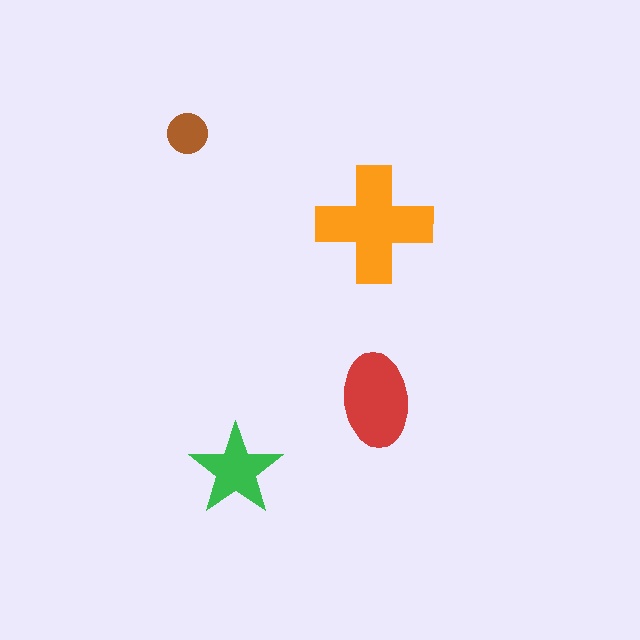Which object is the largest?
The orange cross.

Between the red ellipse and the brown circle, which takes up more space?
The red ellipse.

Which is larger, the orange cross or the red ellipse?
The orange cross.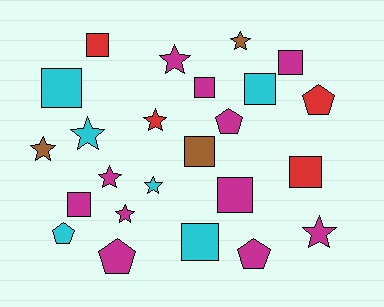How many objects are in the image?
There are 24 objects.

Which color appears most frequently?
Magenta, with 11 objects.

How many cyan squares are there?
There are 3 cyan squares.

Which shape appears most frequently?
Square, with 10 objects.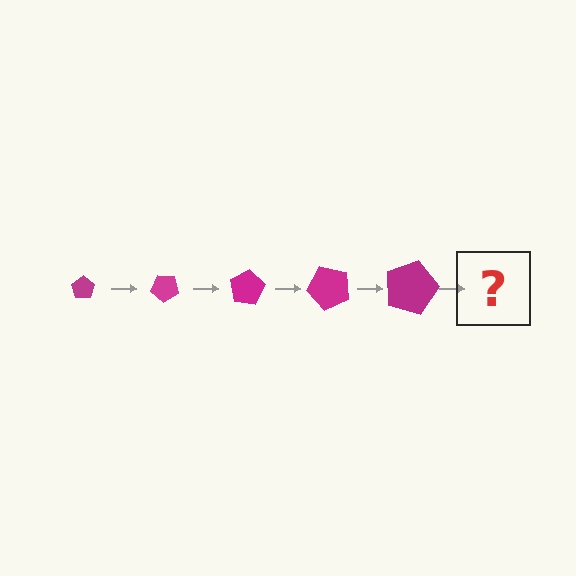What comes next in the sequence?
The next element should be a pentagon, larger than the previous one and rotated 200 degrees from the start.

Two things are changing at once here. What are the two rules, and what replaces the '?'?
The two rules are that the pentagon grows larger each step and it rotates 40 degrees each step. The '?' should be a pentagon, larger than the previous one and rotated 200 degrees from the start.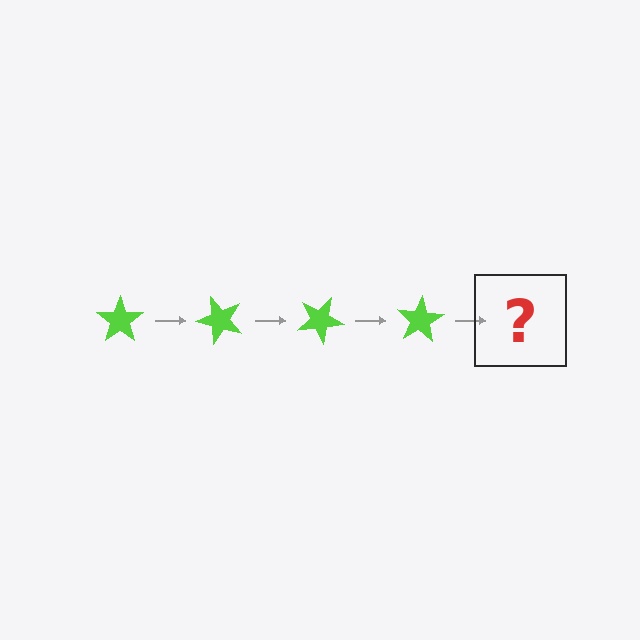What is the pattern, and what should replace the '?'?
The pattern is that the star rotates 50 degrees each step. The '?' should be a lime star rotated 200 degrees.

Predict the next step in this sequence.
The next step is a lime star rotated 200 degrees.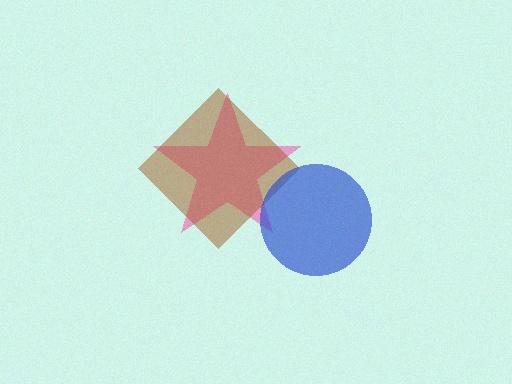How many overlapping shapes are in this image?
There are 3 overlapping shapes in the image.